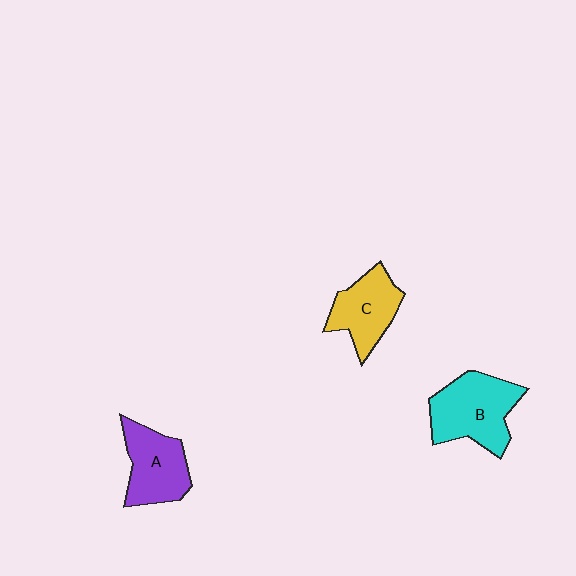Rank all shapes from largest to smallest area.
From largest to smallest: B (cyan), A (purple), C (yellow).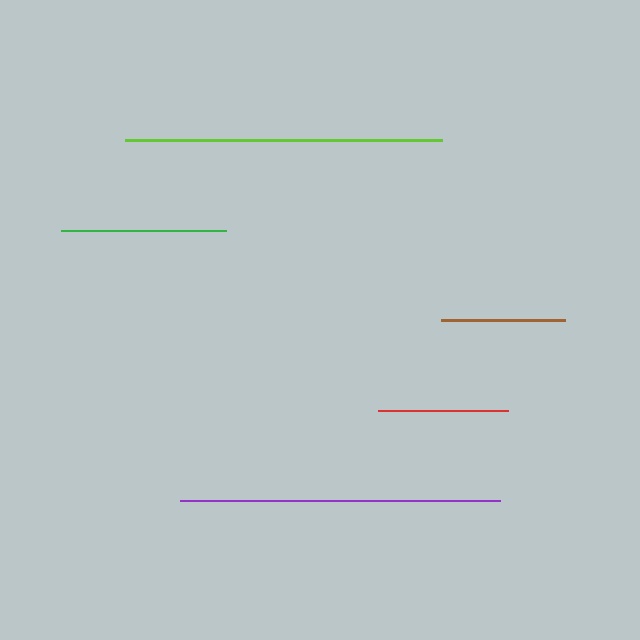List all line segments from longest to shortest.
From longest to shortest: purple, lime, green, red, brown.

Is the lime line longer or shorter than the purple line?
The purple line is longer than the lime line.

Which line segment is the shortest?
The brown line is the shortest at approximately 123 pixels.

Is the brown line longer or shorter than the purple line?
The purple line is longer than the brown line.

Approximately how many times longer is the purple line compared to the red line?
The purple line is approximately 2.4 times the length of the red line.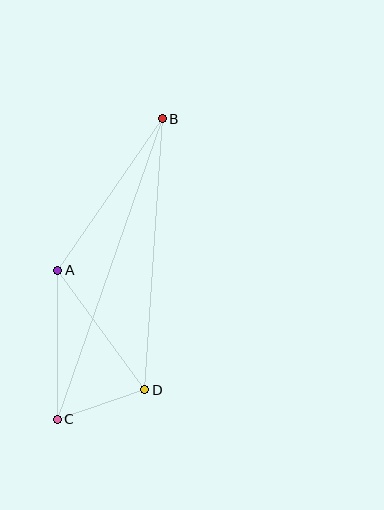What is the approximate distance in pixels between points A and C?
The distance between A and C is approximately 149 pixels.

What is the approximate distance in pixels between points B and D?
The distance between B and D is approximately 272 pixels.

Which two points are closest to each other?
Points C and D are closest to each other.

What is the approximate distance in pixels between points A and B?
The distance between A and B is approximately 184 pixels.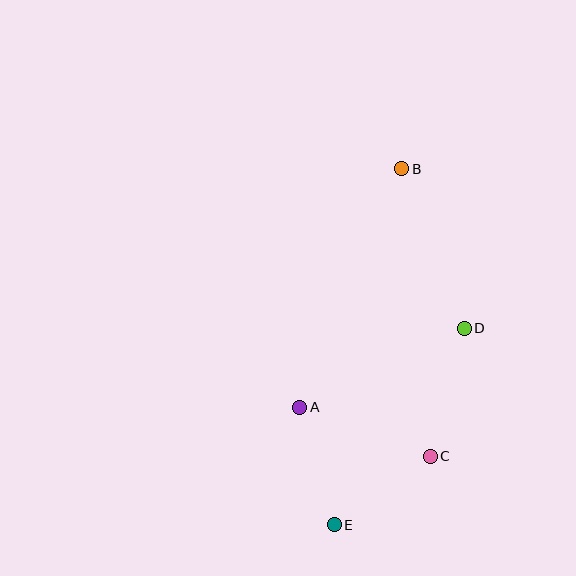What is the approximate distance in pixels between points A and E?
The distance between A and E is approximately 123 pixels.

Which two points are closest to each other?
Points C and E are closest to each other.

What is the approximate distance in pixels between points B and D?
The distance between B and D is approximately 171 pixels.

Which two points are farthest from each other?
Points B and E are farthest from each other.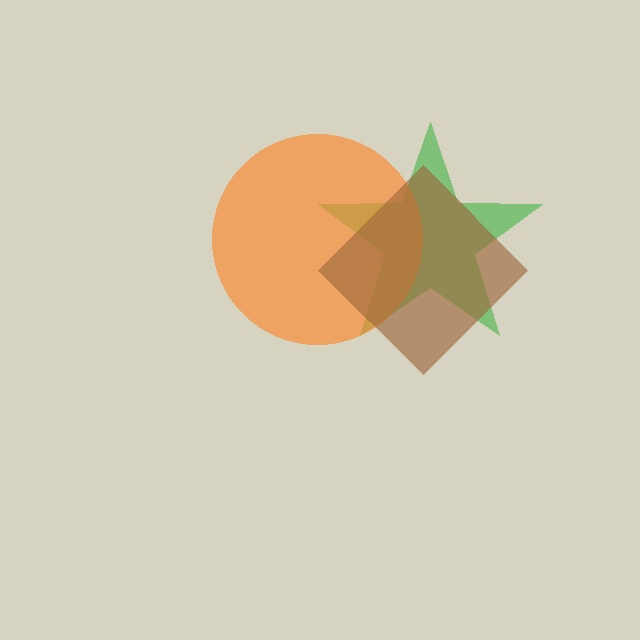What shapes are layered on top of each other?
The layered shapes are: a green star, an orange circle, a brown diamond.